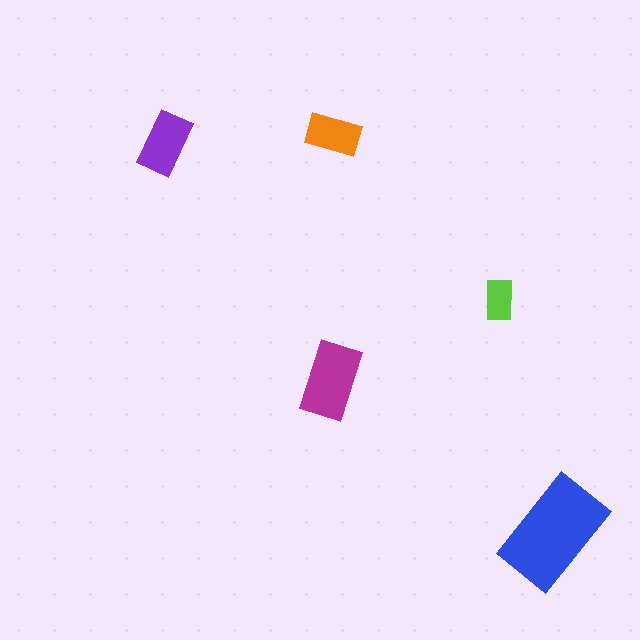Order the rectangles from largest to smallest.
the blue one, the magenta one, the purple one, the orange one, the lime one.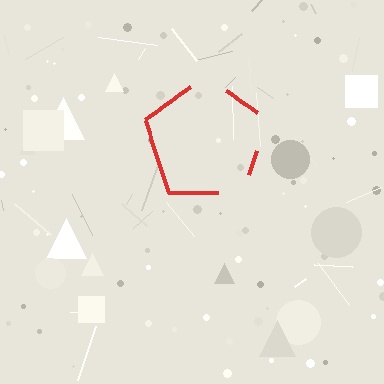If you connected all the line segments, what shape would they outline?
They would outline a pentagon.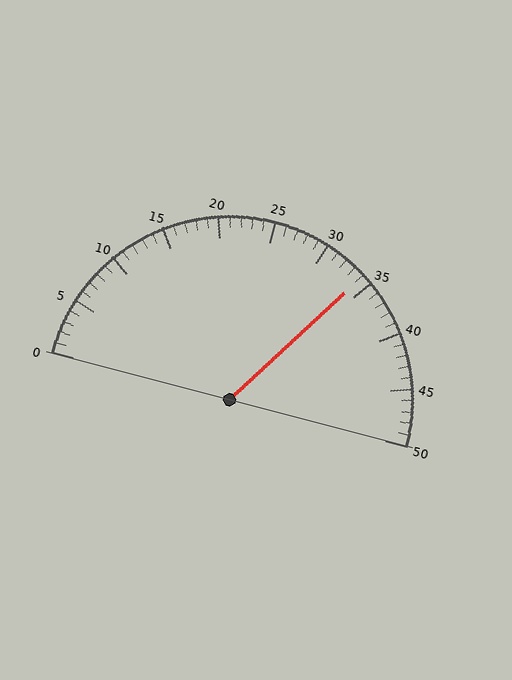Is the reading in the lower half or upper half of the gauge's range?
The reading is in the upper half of the range (0 to 50).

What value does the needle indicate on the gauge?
The needle indicates approximately 34.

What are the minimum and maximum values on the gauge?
The gauge ranges from 0 to 50.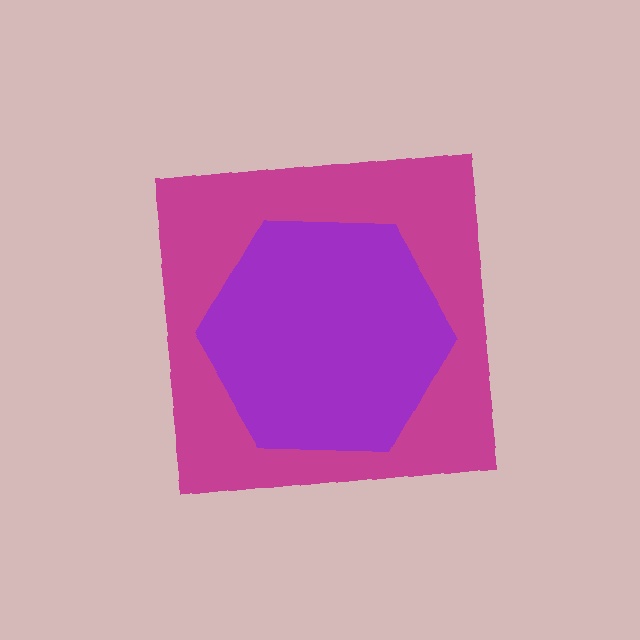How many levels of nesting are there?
2.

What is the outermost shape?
The magenta square.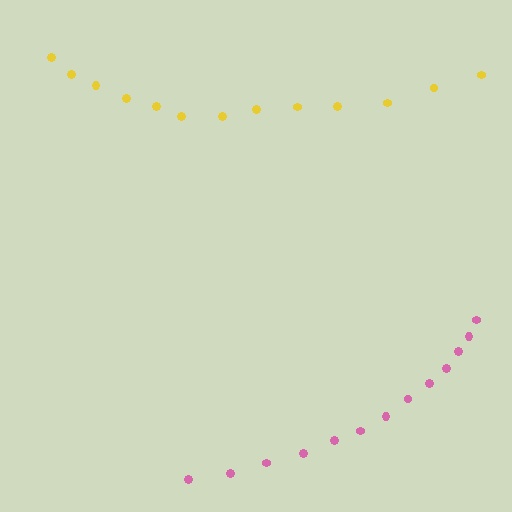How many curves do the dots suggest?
There are 2 distinct paths.